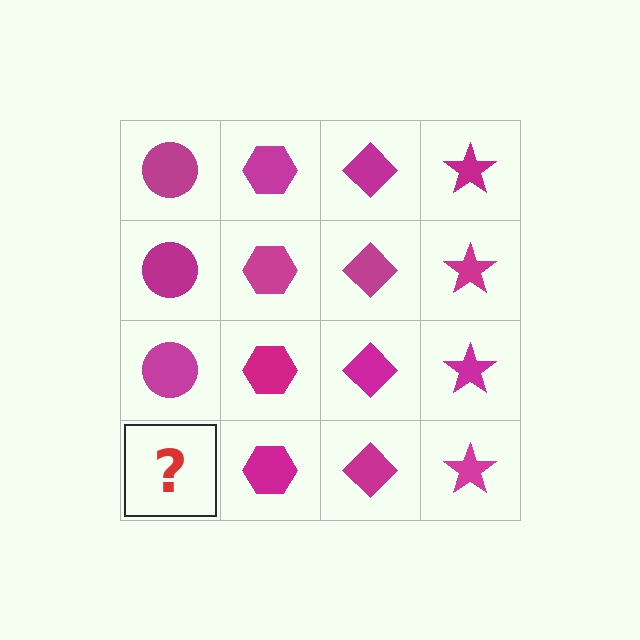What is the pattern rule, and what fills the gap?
The rule is that each column has a consistent shape. The gap should be filled with a magenta circle.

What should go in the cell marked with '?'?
The missing cell should contain a magenta circle.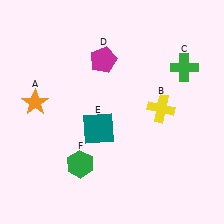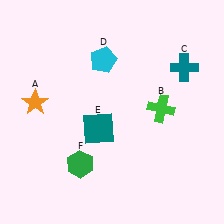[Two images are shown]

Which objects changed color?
B changed from yellow to green. C changed from green to teal. D changed from magenta to cyan.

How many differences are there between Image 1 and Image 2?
There are 3 differences between the two images.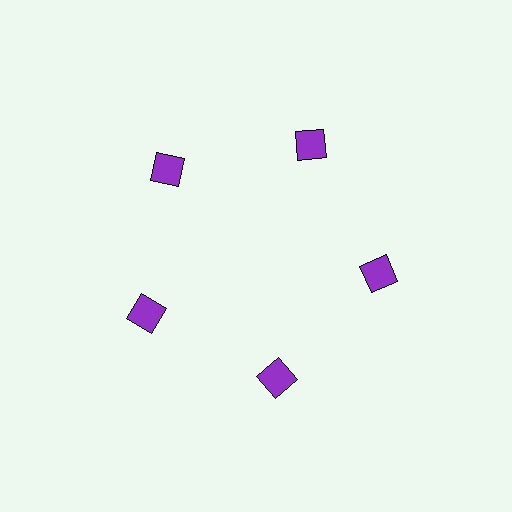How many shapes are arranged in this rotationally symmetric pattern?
There are 5 shapes, arranged in 5 groups of 1.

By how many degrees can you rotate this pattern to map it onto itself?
The pattern maps onto itself every 72 degrees of rotation.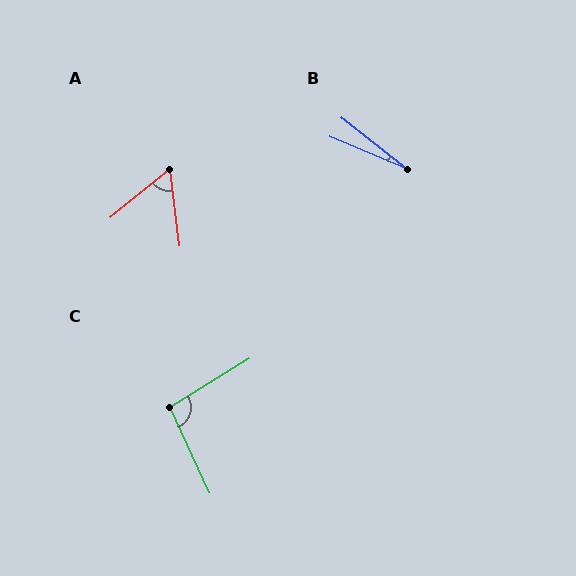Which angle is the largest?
C, at approximately 97 degrees.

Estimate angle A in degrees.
Approximately 58 degrees.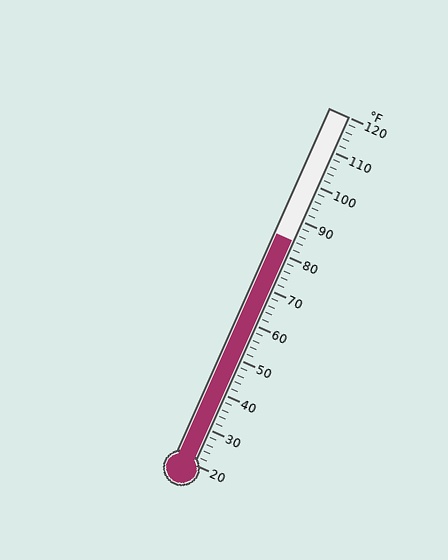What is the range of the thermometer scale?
The thermometer scale ranges from 20°F to 120°F.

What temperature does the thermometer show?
The thermometer shows approximately 84°F.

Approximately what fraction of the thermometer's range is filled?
The thermometer is filled to approximately 65% of its range.